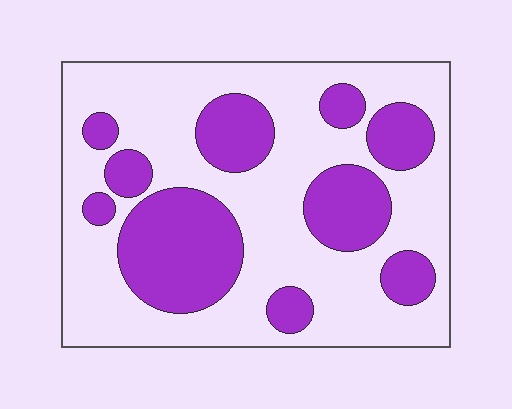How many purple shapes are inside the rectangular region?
10.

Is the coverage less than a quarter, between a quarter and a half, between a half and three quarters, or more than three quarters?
Between a quarter and a half.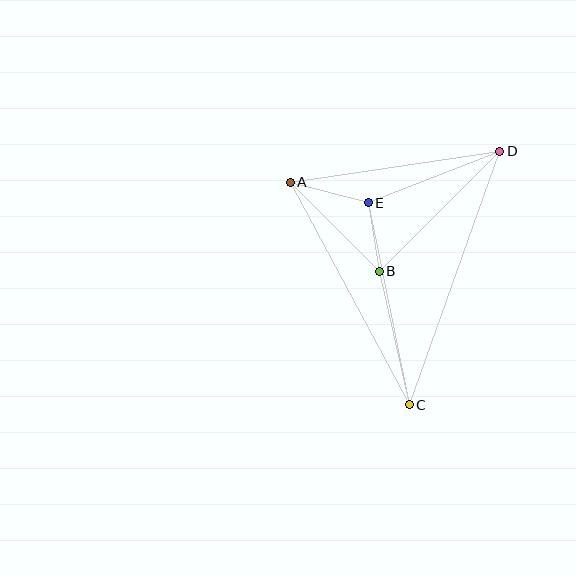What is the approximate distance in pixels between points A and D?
The distance between A and D is approximately 212 pixels.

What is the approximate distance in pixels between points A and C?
The distance between A and C is approximately 252 pixels.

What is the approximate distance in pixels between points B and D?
The distance between B and D is approximately 170 pixels.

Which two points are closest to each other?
Points B and E are closest to each other.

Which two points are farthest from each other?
Points C and D are farthest from each other.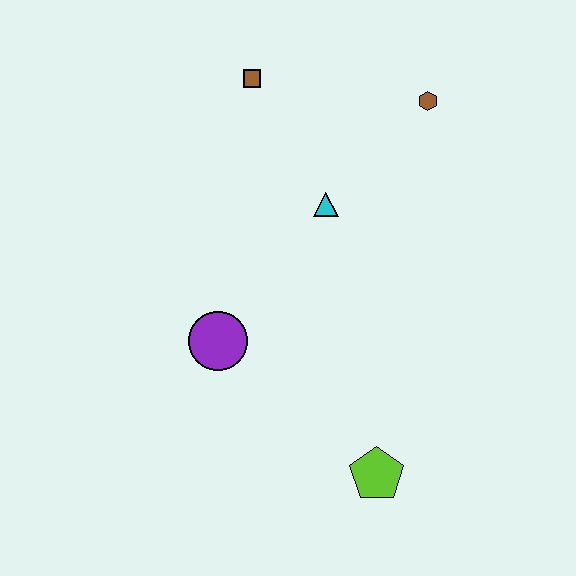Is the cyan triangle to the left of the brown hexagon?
Yes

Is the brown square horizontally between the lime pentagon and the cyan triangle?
No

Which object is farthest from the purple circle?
The brown hexagon is farthest from the purple circle.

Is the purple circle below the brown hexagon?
Yes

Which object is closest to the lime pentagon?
The purple circle is closest to the lime pentagon.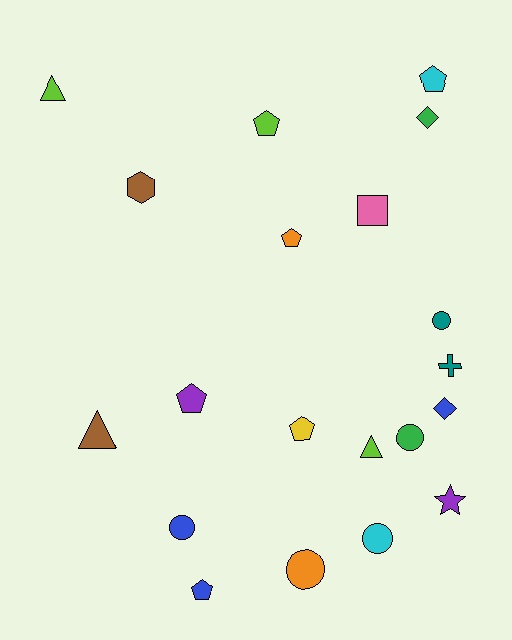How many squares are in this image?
There is 1 square.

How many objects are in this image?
There are 20 objects.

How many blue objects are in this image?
There are 3 blue objects.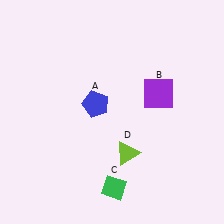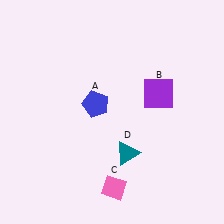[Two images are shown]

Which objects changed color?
C changed from green to pink. D changed from lime to teal.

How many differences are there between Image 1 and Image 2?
There are 2 differences between the two images.